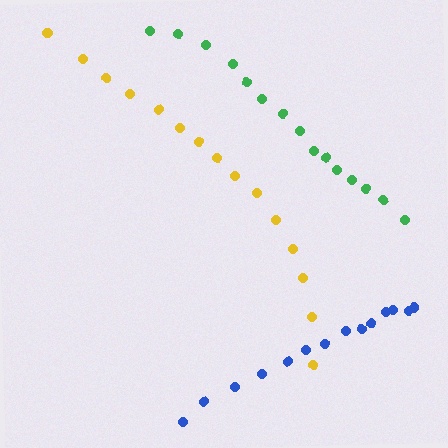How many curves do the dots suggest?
There are 3 distinct paths.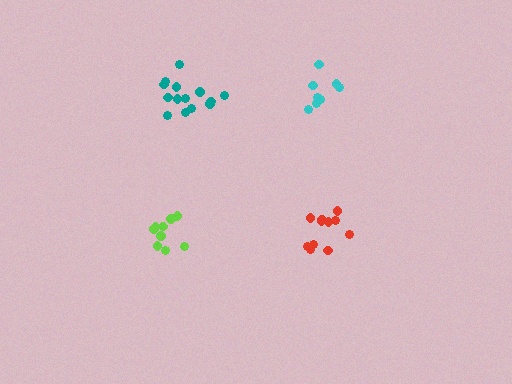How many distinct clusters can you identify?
There are 4 distinct clusters.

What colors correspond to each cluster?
The clusters are colored: lime, cyan, red, teal.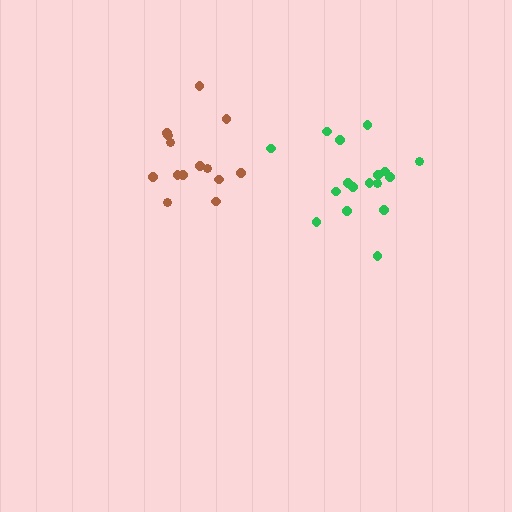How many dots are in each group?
Group 1: 14 dots, Group 2: 17 dots (31 total).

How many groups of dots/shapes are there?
There are 2 groups.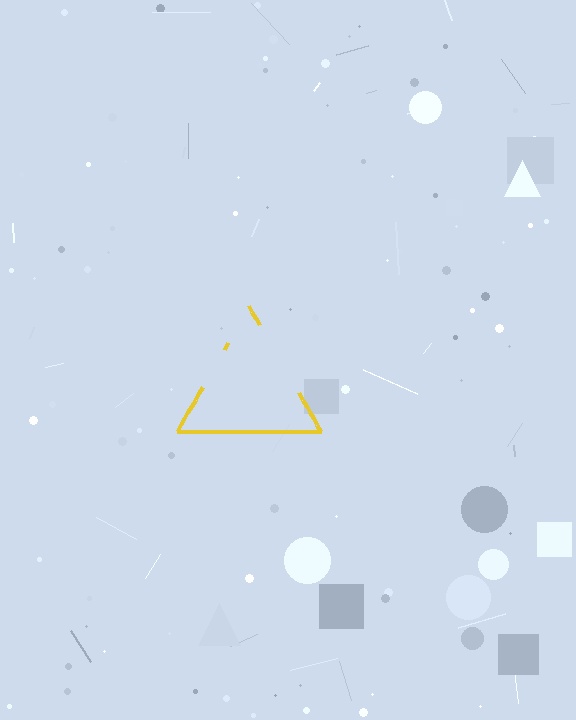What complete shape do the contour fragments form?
The contour fragments form a triangle.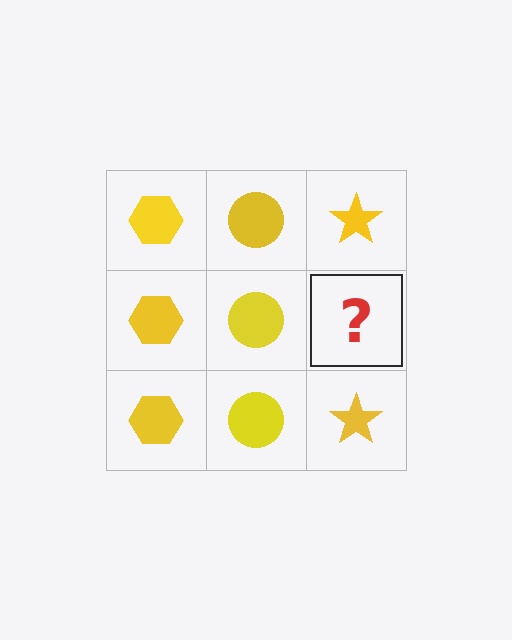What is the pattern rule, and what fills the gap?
The rule is that each column has a consistent shape. The gap should be filled with a yellow star.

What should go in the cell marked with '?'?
The missing cell should contain a yellow star.